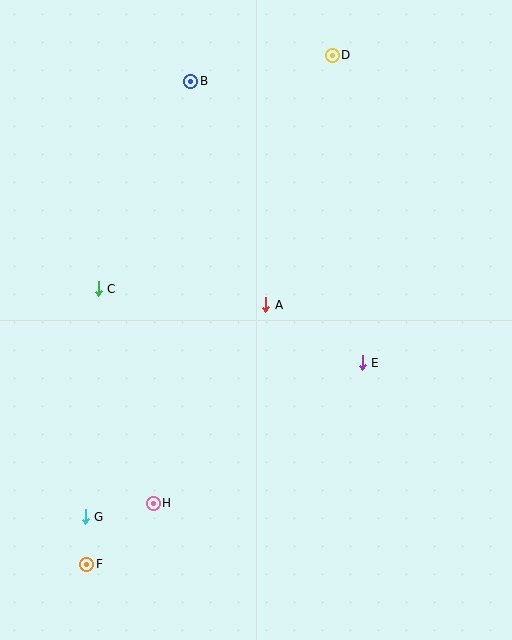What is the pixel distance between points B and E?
The distance between B and E is 330 pixels.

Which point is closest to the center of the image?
Point A at (266, 305) is closest to the center.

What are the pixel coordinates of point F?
Point F is at (87, 564).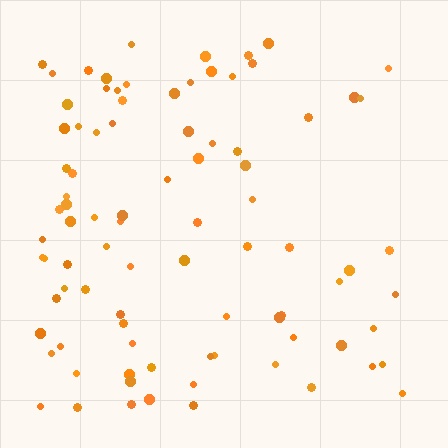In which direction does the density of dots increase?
From right to left, with the left side densest.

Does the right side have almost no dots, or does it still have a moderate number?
Still a moderate number, just noticeably fewer than the left.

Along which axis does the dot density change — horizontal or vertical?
Horizontal.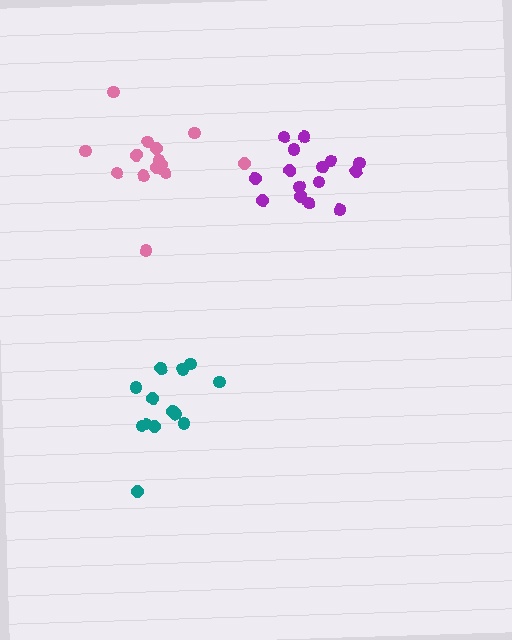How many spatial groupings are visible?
There are 3 spatial groupings.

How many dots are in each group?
Group 1: 14 dots, Group 2: 15 dots, Group 3: 14 dots (43 total).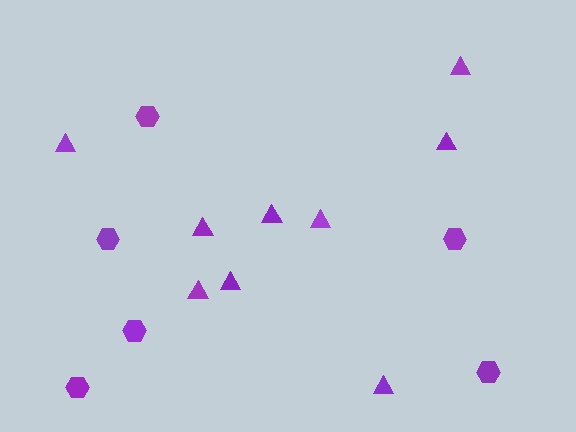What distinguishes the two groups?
There are 2 groups: one group of hexagons (6) and one group of triangles (9).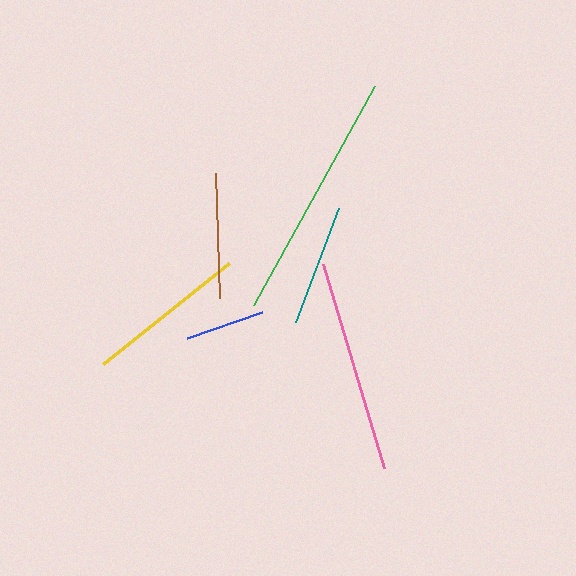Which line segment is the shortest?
The blue line is the shortest at approximately 80 pixels.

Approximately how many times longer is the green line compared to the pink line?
The green line is approximately 1.2 times the length of the pink line.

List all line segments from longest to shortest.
From longest to shortest: green, pink, yellow, brown, teal, blue.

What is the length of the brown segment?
The brown segment is approximately 125 pixels long.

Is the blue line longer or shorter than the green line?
The green line is longer than the blue line.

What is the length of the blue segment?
The blue segment is approximately 80 pixels long.